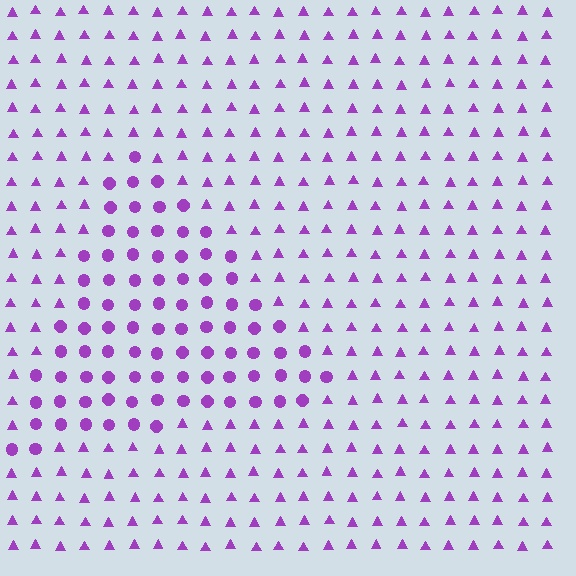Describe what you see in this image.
The image is filled with small purple elements arranged in a uniform grid. A triangle-shaped region contains circles, while the surrounding area contains triangles. The boundary is defined purely by the change in element shape.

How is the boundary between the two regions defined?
The boundary is defined by a change in element shape: circles inside vs. triangles outside. All elements share the same color and spacing.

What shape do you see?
I see a triangle.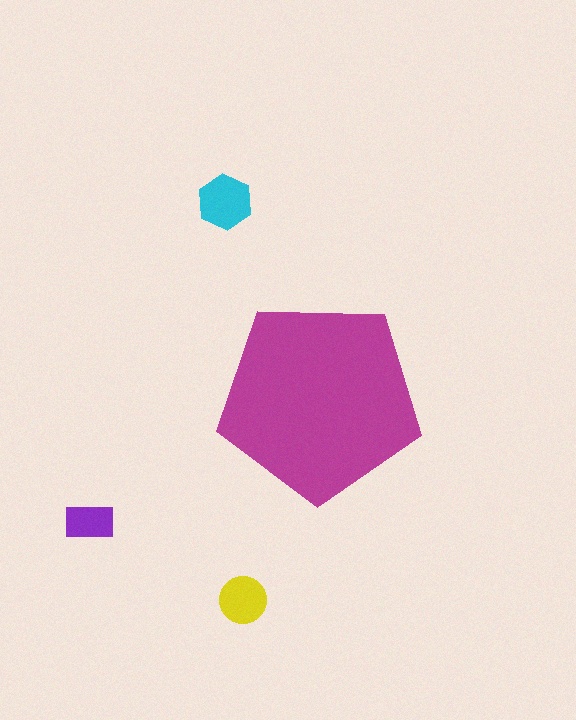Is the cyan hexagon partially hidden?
No, the cyan hexagon is fully visible.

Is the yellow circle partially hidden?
No, the yellow circle is fully visible.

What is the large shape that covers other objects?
A magenta pentagon.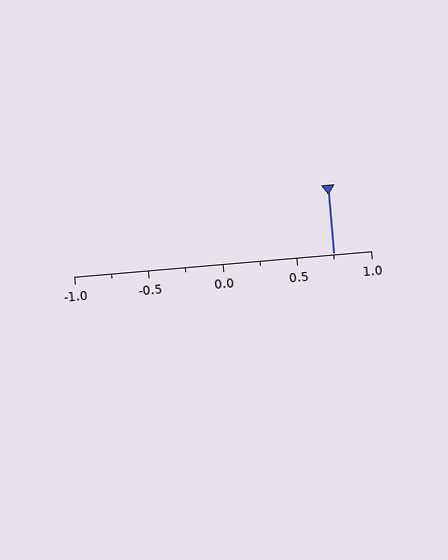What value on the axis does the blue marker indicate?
The marker indicates approximately 0.75.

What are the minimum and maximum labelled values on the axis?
The axis runs from -1.0 to 1.0.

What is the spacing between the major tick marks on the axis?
The major ticks are spaced 0.5 apart.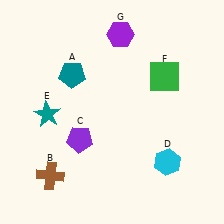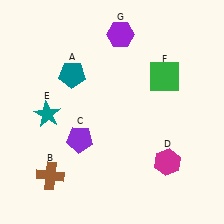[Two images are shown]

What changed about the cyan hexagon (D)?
In Image 1, D is cyan. In Image 2, it changed to magenta.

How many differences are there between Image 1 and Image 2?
There is 1 difference between the two images.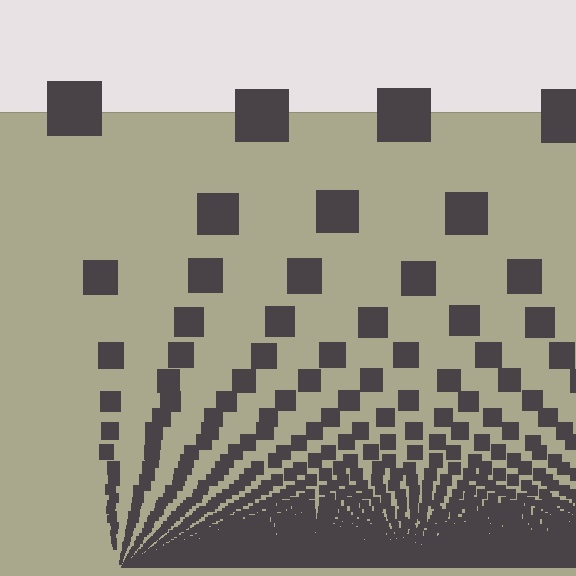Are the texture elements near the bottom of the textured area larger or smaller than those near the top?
Smaller. The gradient is inverted — elements near the bottom are smaller and denser.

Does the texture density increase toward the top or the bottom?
Density increases toward the bottom.